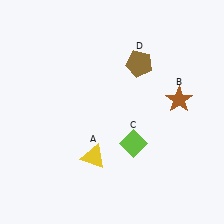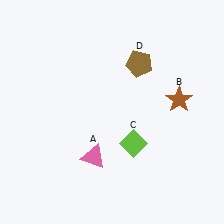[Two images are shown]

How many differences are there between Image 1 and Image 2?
There is 1 difference between the two images.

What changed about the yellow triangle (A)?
In Image 1, A is yellow. In Image 2, it changed to pink.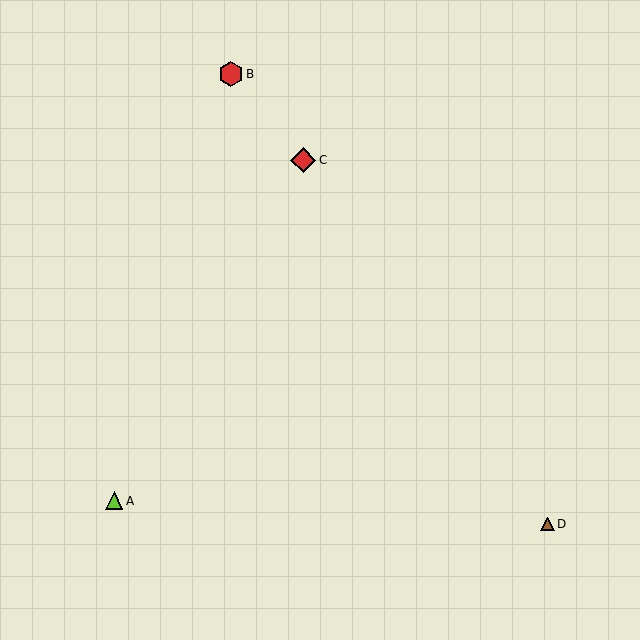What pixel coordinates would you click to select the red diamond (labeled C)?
Click at (303, 160) to select the red diamond C.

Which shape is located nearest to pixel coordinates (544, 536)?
The brown triangle (labeled D) at (547, 524) is nearest to that location.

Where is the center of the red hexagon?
The center of the red hexagon is at (231, 74).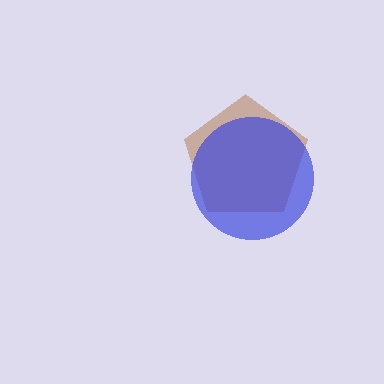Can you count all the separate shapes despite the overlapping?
Yes, there are 2 separate shapes.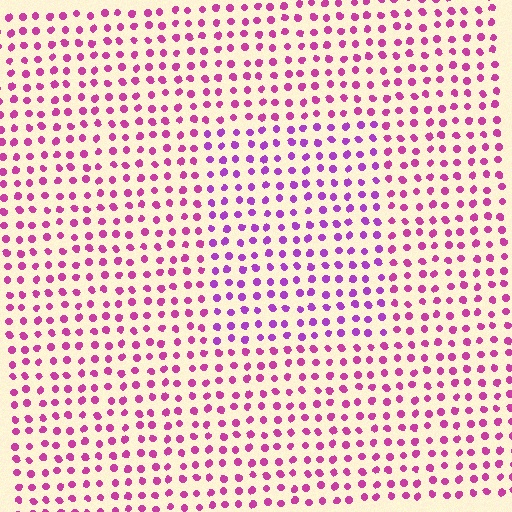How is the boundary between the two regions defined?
The boundary is defined purely by a slight shift in hue (about 29 degrees). Spacing, size, and orientation are identical on both sides.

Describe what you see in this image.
The image is filled with small magenta elements in a uniform arrangement. A rectangle-shaped region is visible where the elements are tinted to a slightly different hue, forming a subtle color boundary.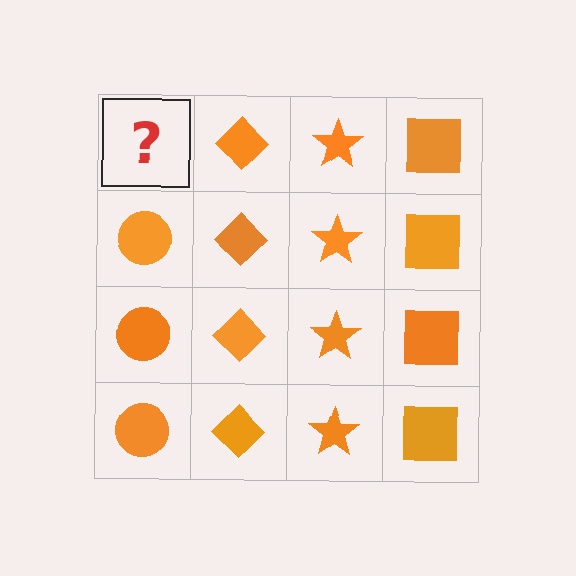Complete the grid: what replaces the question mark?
The question mark should be replaced with an orange circle.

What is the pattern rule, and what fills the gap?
The rule is that each column has a consistent shape. The gap should be filled with an orange circle.